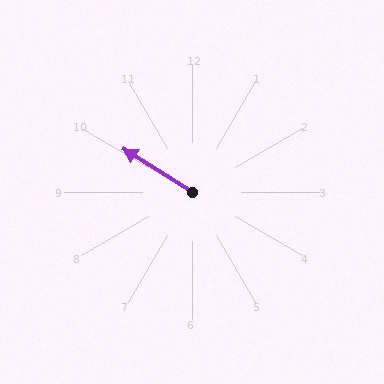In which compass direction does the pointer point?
Northwest.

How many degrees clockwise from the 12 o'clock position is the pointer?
Approximately 302 degrees.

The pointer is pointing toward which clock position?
Roughly 10 o'clock.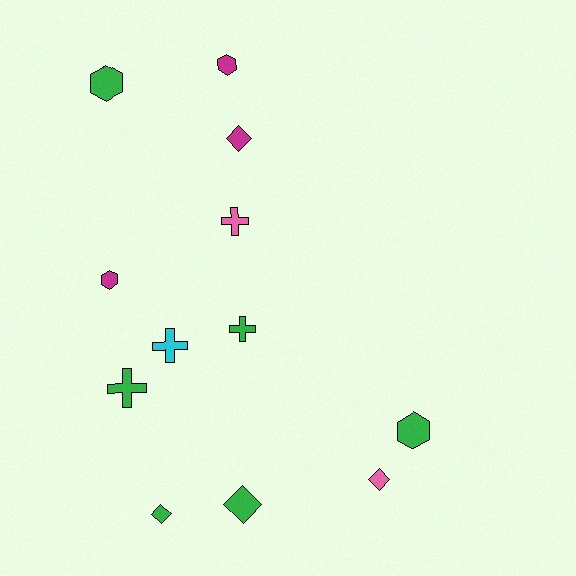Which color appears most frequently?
Green, with 6 objects.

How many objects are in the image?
There are 12 objects.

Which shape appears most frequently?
Diamond, with 4 objects.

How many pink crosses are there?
There is 1 pink cross.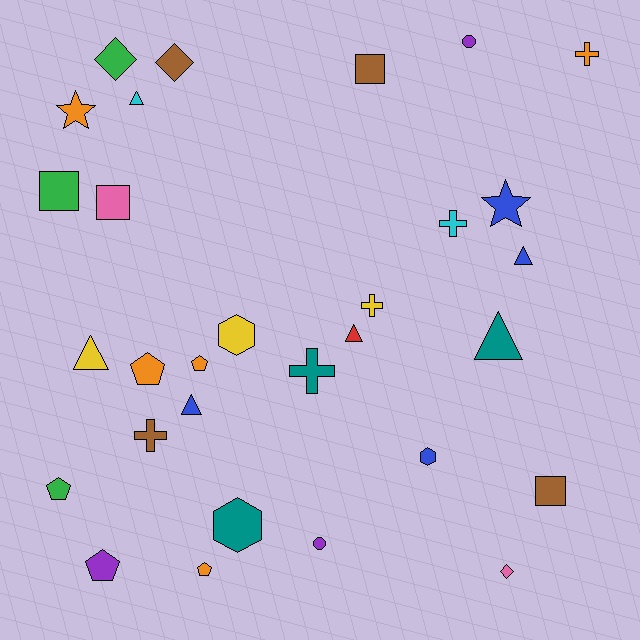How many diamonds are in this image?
There are 3 diamonds.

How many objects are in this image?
There are 30 objects.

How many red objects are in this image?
There is 1 red object.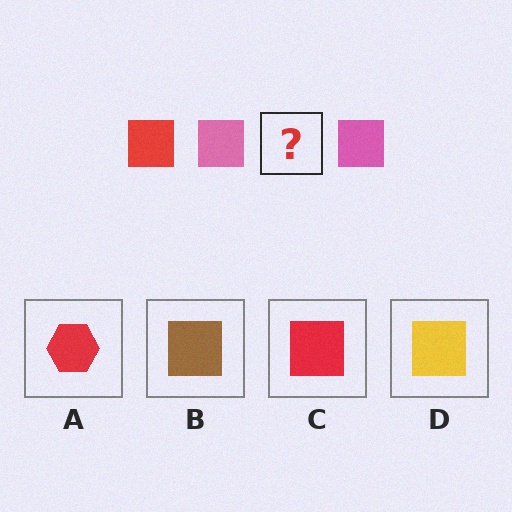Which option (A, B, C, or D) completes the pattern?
C.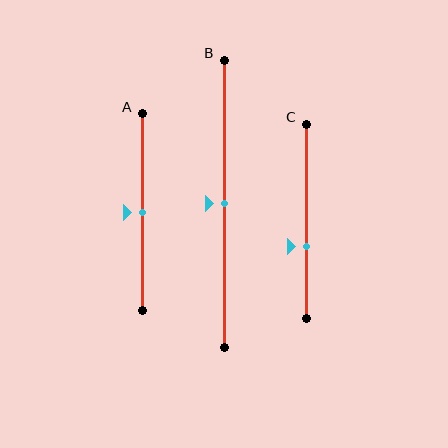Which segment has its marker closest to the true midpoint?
Segment A has its marker closest to the true midpoint.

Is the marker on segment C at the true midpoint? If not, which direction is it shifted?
No, the marker on segment C is shifted downward by about 13% of the segment length.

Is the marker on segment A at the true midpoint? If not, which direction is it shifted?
Yes, the marker on segment A is at the true midpoint.